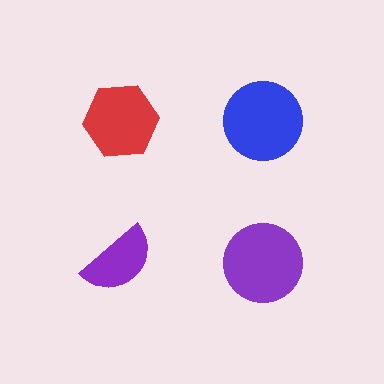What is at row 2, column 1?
A purple semicircle.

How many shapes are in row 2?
2 shapes.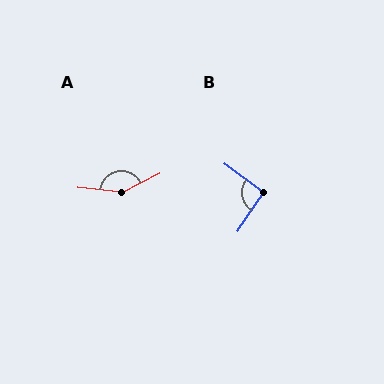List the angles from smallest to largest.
B (93°), A (148°).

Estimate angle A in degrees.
Approximately 148 degrees.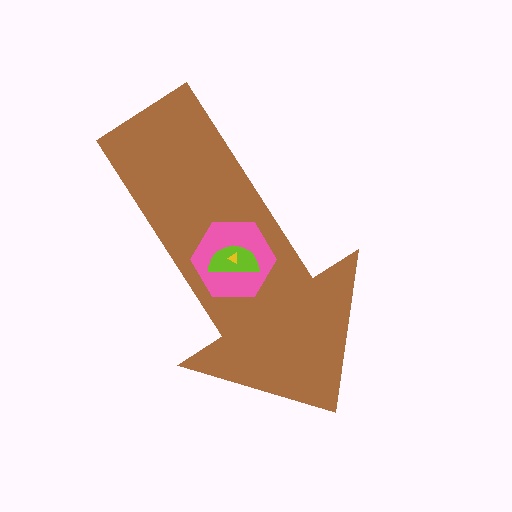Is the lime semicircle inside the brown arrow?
Yes.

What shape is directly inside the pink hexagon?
The lime semicircle.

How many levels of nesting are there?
4.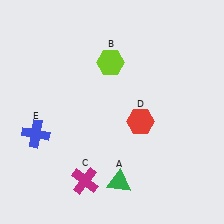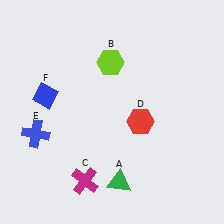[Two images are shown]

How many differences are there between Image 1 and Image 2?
There is 1 difference between the two images.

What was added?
A blue diamond (F) was added in Image 2.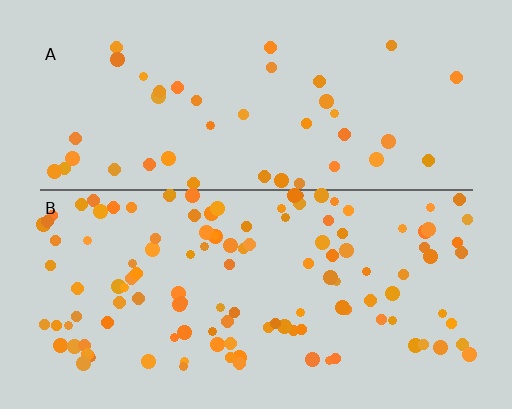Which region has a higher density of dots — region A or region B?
B (the bottom).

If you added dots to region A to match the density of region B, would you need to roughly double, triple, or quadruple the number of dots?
Approximately triple.